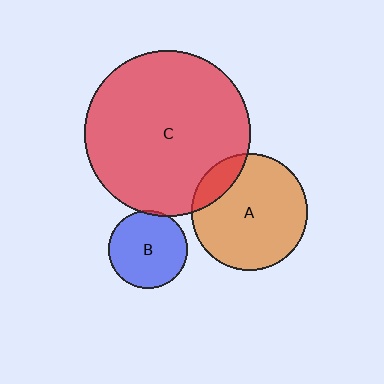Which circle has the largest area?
Circle C (red).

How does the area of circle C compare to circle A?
Approximately 2.0 times.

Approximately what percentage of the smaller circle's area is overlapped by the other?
Approximately 5%.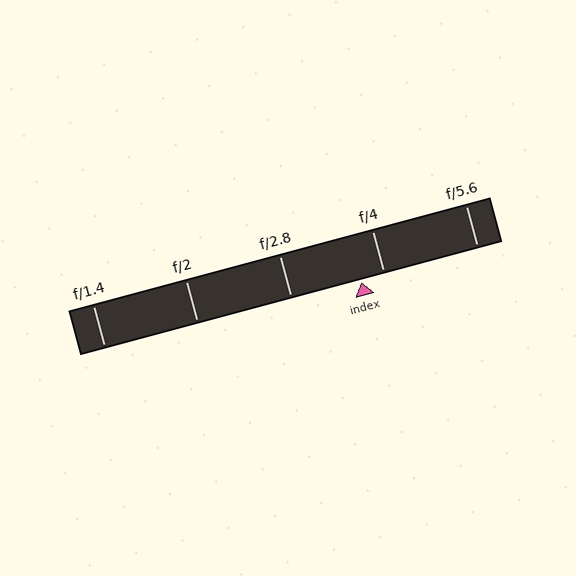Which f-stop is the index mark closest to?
The index mark is closest to f/4.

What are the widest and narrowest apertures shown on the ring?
The widest aperture shown is f/1.4 and the narrowest is f/5.6.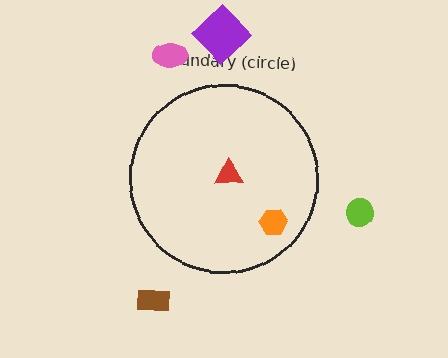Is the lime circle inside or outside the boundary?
Outside.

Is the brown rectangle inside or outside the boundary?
Outside.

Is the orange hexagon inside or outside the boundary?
Inside.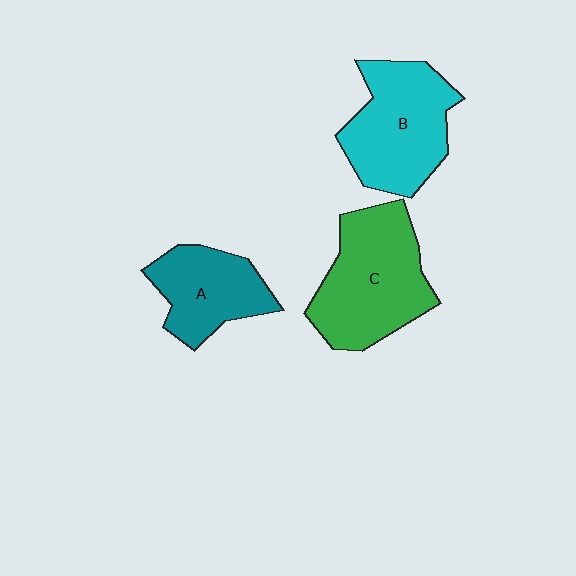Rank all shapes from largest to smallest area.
From largest to smallest: C (green), B (cyan), A (teal).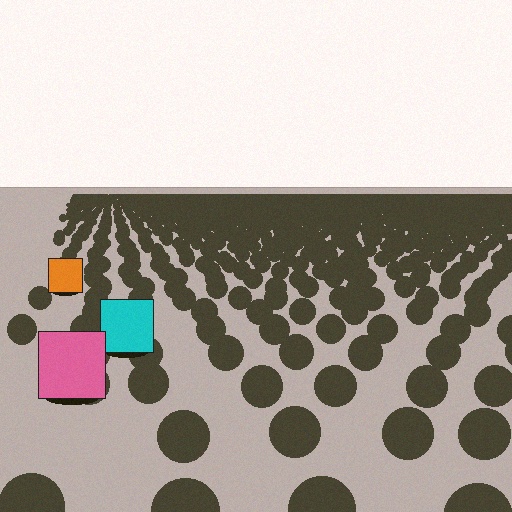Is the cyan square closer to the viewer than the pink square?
No. The pink square is closer — you can tell from the texture gradient: the ground texture is coarser near it.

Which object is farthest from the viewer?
The orange square is farthest from the viewer. It appears smaller and the ground texture around it is denser.